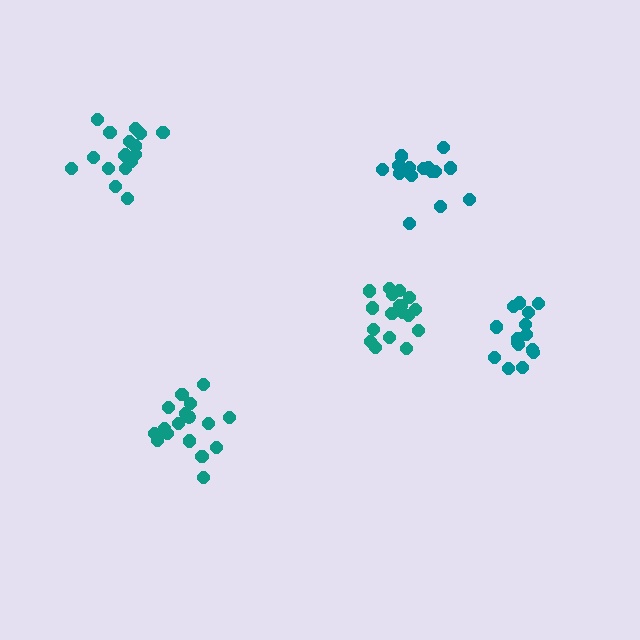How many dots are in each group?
Group 1: 18 dots, Group 2: 18 dots, Group 3: 15 dots, Group 4: 15 dots, Group 5: 17 dots (83 total).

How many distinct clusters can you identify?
There are 5 distinct clusters.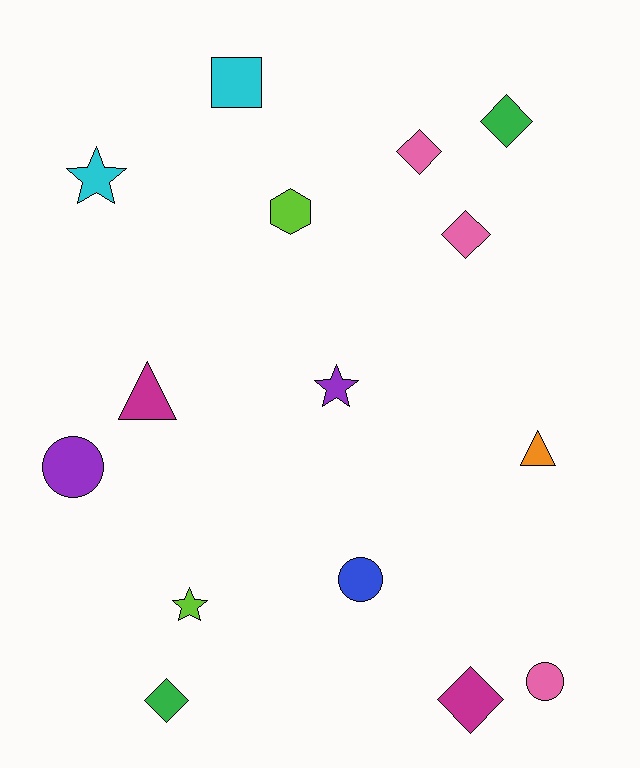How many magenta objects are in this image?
There are 2 magenta objects.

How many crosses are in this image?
There are no crosses.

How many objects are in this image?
There are 15 objects.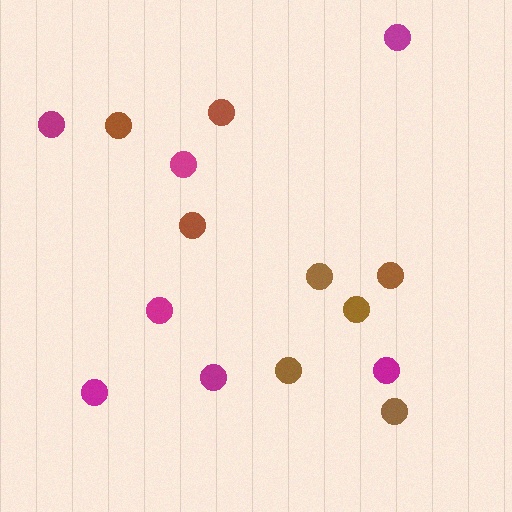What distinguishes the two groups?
There are 2 groups: one group of magenta circles (7) and one group of brown circles (8).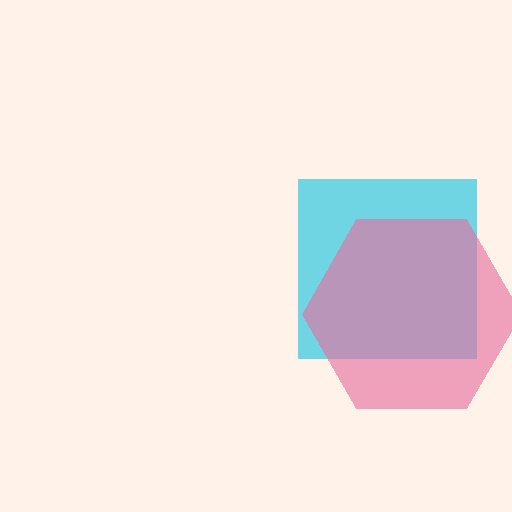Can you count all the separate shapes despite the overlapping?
Yes, there are 2 separate shapes.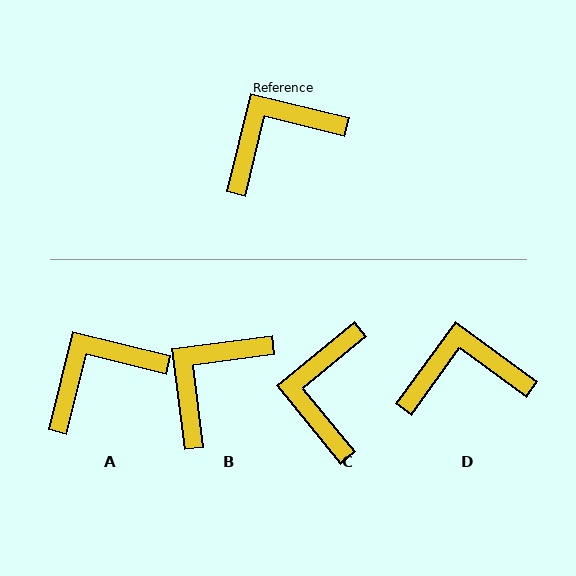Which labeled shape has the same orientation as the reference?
A.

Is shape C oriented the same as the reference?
No, it is off by about 53 degrees.